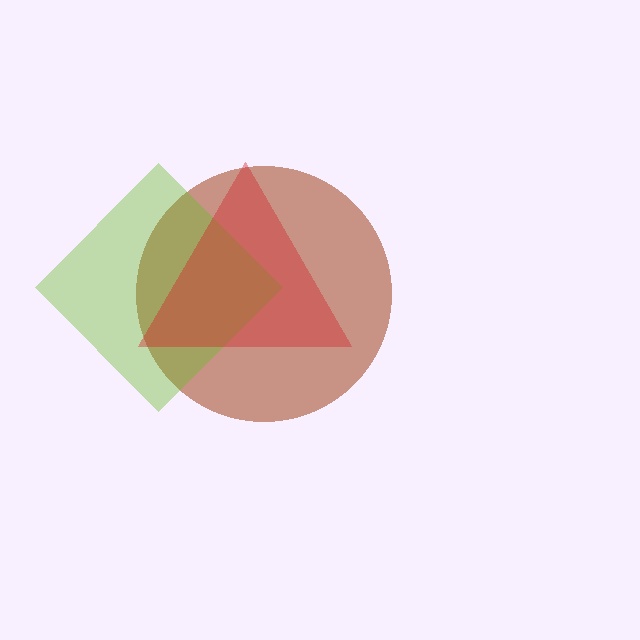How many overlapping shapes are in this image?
There are 3 overlapping shapes in the image.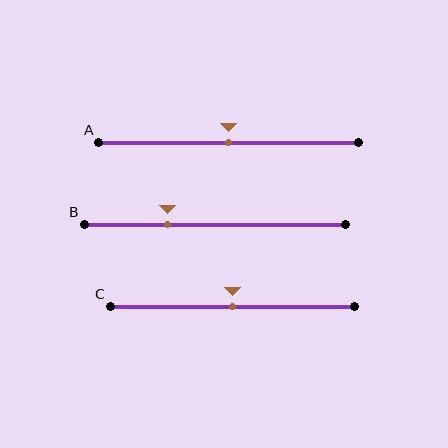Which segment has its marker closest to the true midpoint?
Segment A has its marker closest to the true midpoint.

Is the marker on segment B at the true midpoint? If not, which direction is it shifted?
No, the marker on segment B is shifted to the left by about 18% of the segment length.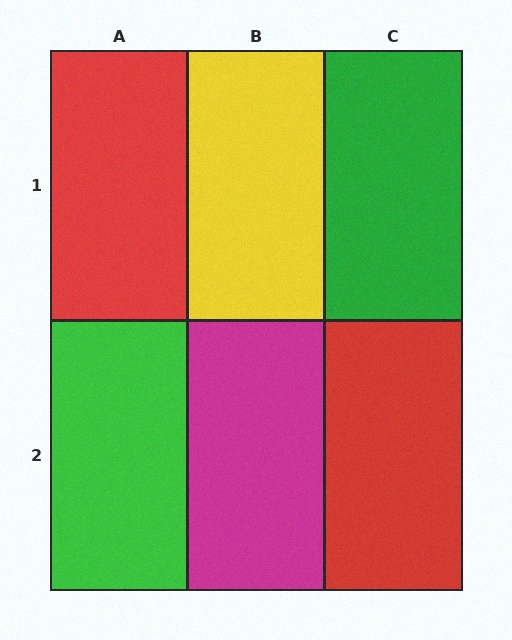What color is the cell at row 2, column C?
Red.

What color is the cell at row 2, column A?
Green.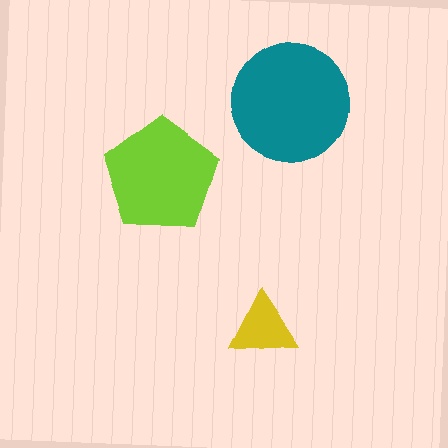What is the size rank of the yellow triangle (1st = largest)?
3rd.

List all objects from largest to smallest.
The teal circle, the lime pentagon, the yellow triangle.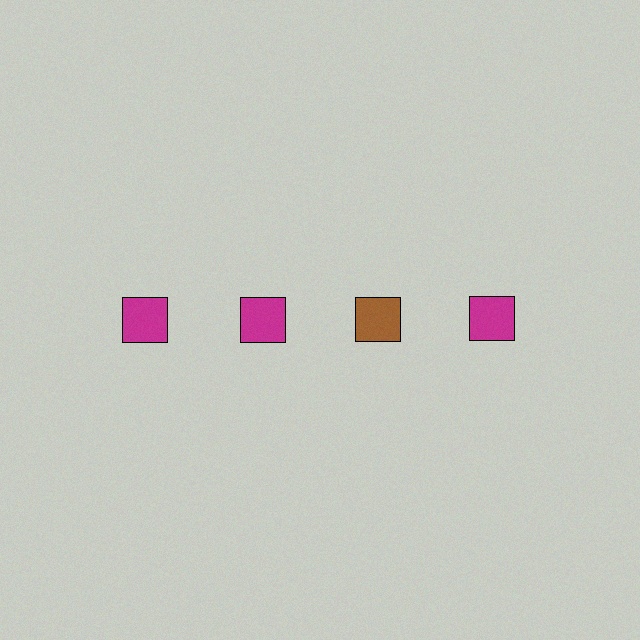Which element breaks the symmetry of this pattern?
The brown square in the top row, center column breaks the symmetry. All other shapes are magenta squares.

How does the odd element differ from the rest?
It has a different color: brown instead of magenta.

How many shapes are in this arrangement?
There are 4 shapes arranged in a grid pattern.